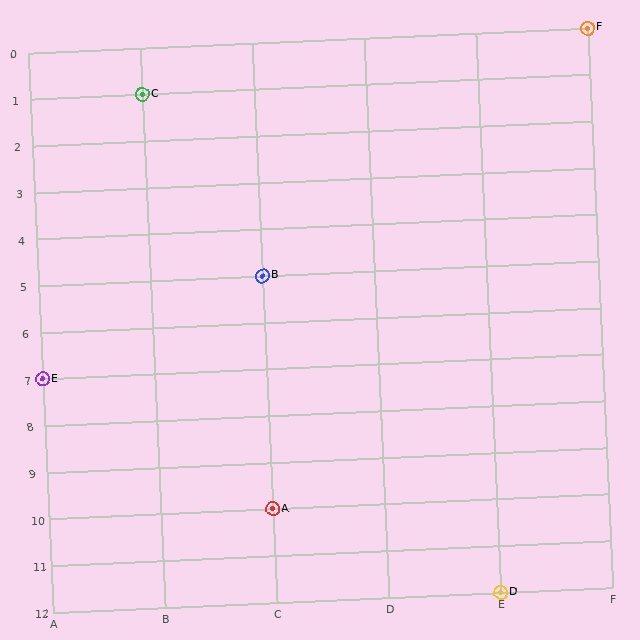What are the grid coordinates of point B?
Point B is at grid coordinates (C, 5).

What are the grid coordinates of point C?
Point C is at grid coordinates (B, 1).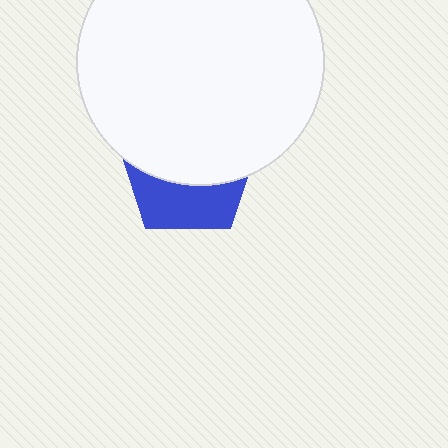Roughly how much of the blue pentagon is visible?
A small part of it is visible (roughly 40%).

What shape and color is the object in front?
The object in front is a white circle.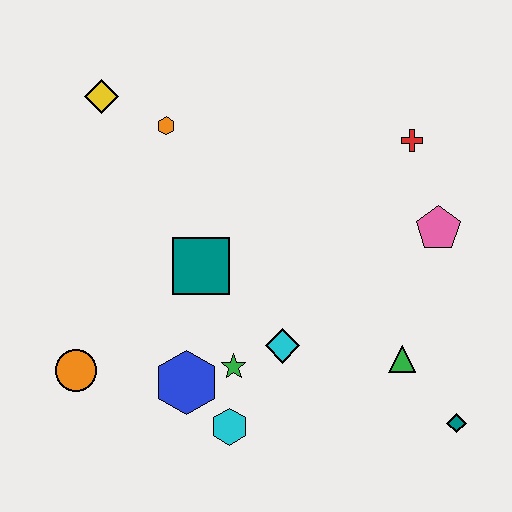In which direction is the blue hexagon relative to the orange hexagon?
The blue hexagon is below the orange hexagon.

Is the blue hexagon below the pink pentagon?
Yes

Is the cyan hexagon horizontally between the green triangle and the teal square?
Yes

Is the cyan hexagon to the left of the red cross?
Yes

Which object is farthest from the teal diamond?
The yellow diamond is farthest from the teal diamond.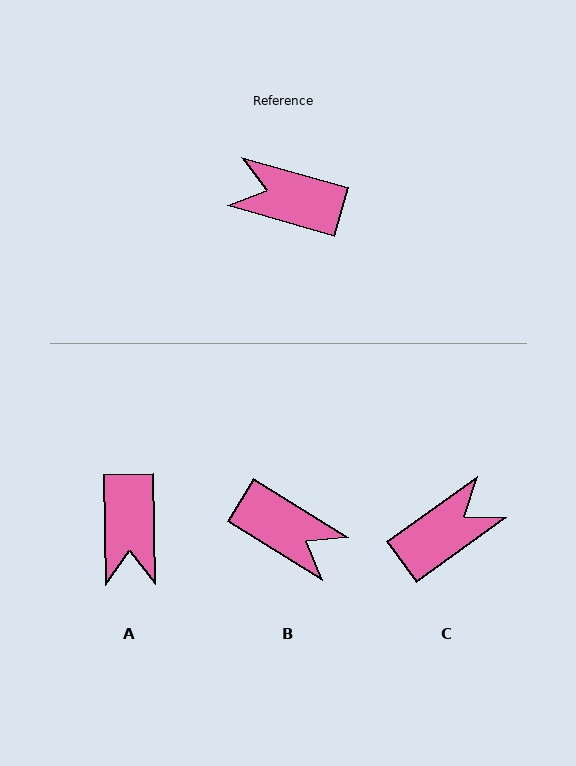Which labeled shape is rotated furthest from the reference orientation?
B, about 164 degrees away.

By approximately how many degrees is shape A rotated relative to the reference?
Approximately 107 degrees counter-clockwise.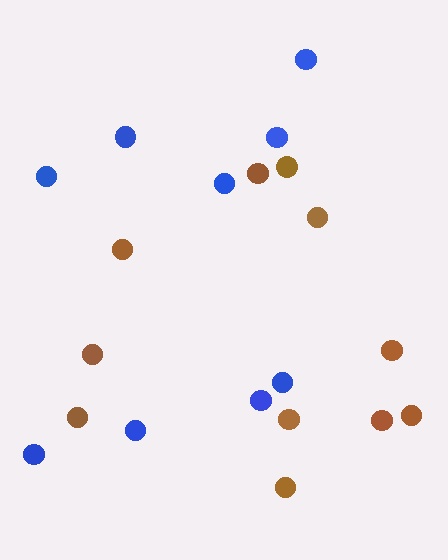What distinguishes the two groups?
There are 2 groups: one group of blue circles (9) and one group of brown circles (11).